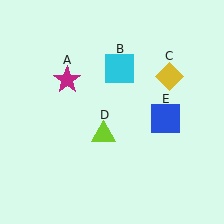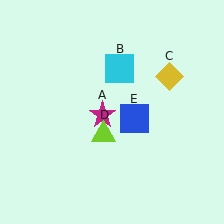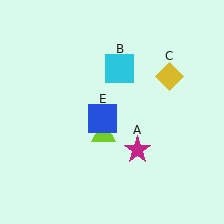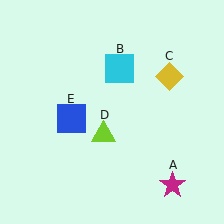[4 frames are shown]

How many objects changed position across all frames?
2 objects changed position: magenta star (object A), blue square (object E).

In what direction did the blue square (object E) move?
The blue square (object E) moved left.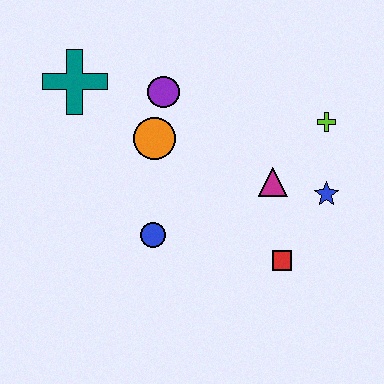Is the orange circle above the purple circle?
No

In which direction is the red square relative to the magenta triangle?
The red square is below the magenta triangle.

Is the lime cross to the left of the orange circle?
No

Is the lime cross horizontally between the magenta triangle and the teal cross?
No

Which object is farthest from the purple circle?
The red square is farthest from the purple circle.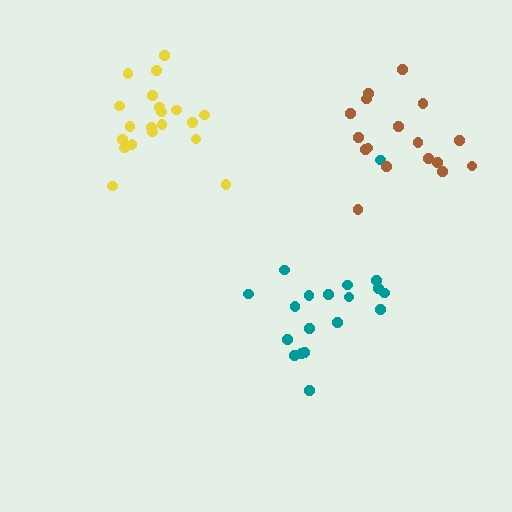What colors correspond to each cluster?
The clusters are colored: yellow, teal, brown.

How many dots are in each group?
Group 1: 20 dots, Group 2: 19 dots, Group 3: 17 dots (56 total).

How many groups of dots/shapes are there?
There are 3 groups.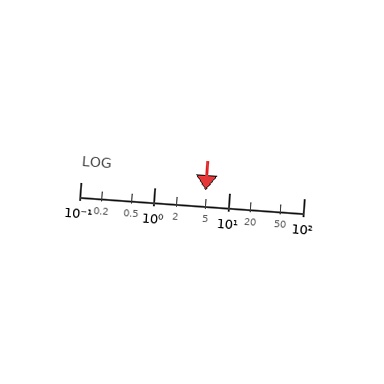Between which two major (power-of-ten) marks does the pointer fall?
The pointer is between 1 and 10.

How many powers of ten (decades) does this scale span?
The scale spans 3 decades, from 0.1 to 100.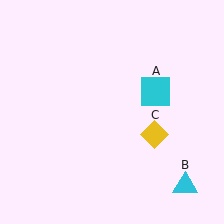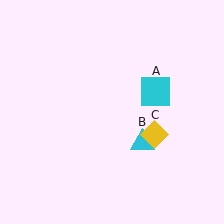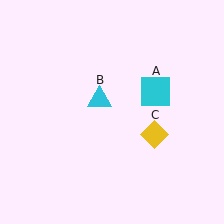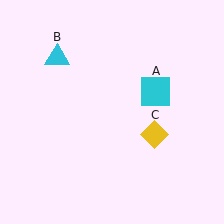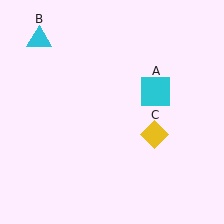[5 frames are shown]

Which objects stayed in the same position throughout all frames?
Cyan square (object A) and yellow diamond (object C) remained stationary.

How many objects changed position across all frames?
1 object changed position: cyan triangle (object B).